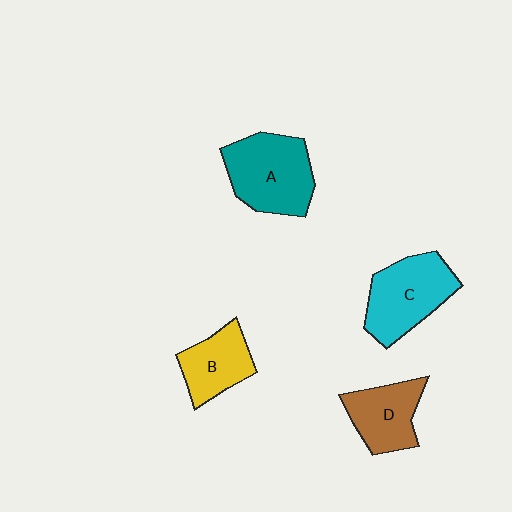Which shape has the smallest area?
Shape B (yellow).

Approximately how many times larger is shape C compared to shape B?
Approximately 1.4 times.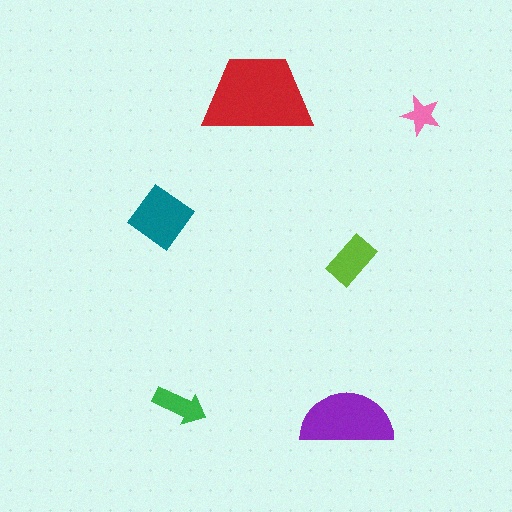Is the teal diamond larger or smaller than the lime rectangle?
Larger.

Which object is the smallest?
The pink star.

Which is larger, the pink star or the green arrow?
The green arrow.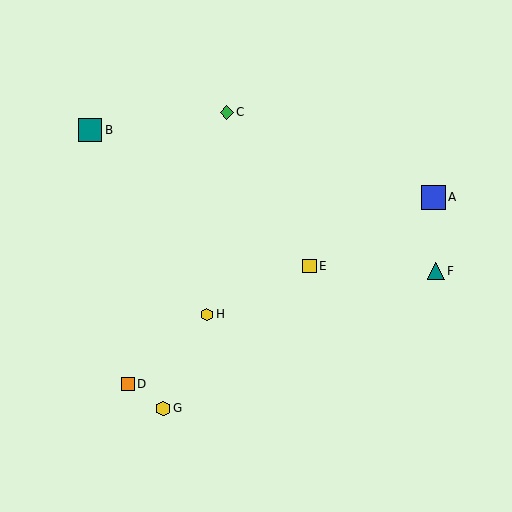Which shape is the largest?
The blue square (labeled A) is the largest.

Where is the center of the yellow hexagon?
The center of the yellow hexagon is at (207, 314).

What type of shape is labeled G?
Shape G is a yellow hexagon.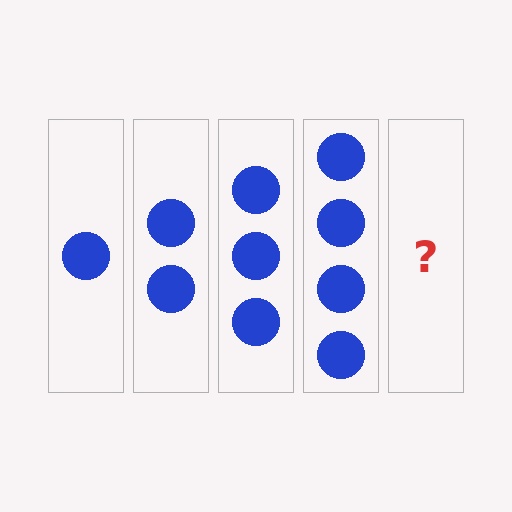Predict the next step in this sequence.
The next step is 5 circles.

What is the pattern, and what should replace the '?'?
The pattern is that each step adds one more circle. The '?' should be 5 circles.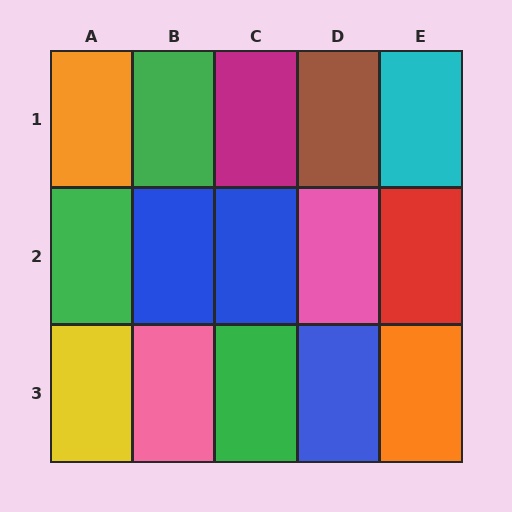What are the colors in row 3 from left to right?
Yellow, pink, green, blue, orange.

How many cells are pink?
2 cells are pink.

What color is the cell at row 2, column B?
Blue.